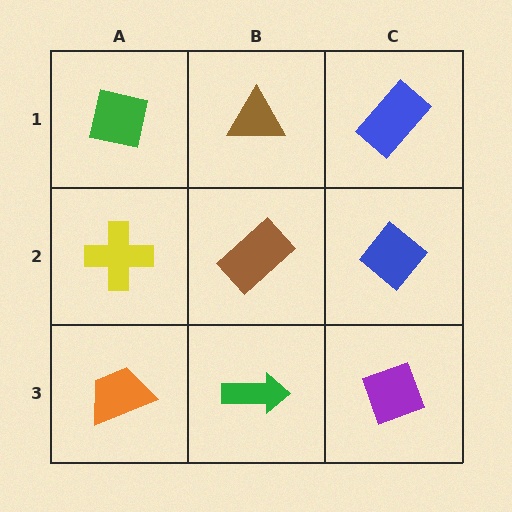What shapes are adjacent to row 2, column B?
A brown triangle (row 1, column B), a green arrow (row 3, column B), a yellow cross (row 2, column A), a blue diamond (row 2, column C).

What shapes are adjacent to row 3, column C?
A blue diamond (row 2, column C), a green arrow (row 3, column B).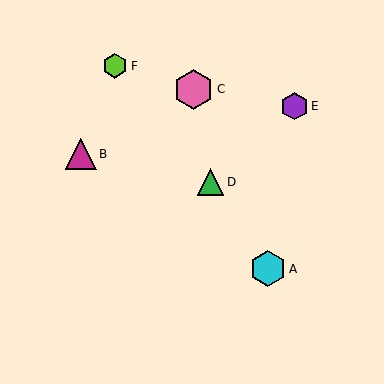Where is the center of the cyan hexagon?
The center of the cyan hexagon is at (268, 269).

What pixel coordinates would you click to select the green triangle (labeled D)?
Click at (211, 182) to select the green triangle D.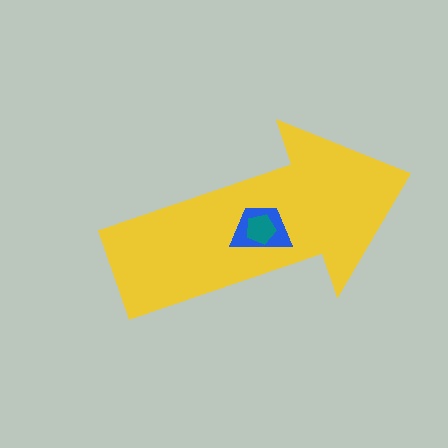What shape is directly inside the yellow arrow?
The blue trapezoid.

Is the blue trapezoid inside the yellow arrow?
Yes.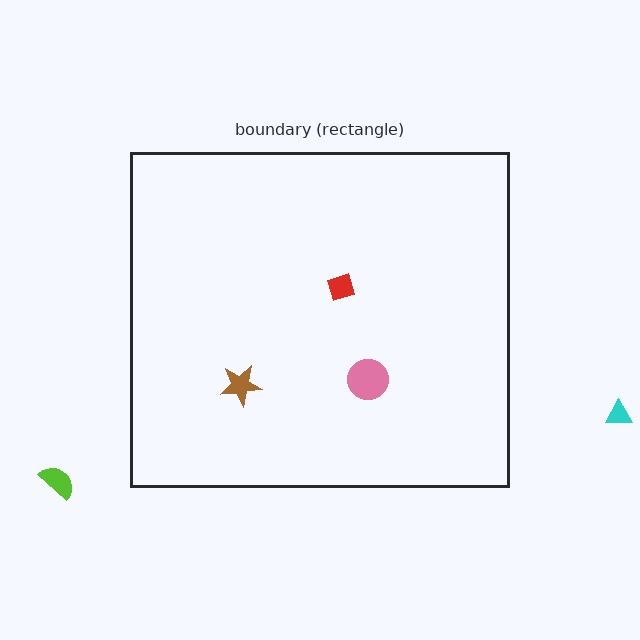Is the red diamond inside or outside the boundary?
Inside.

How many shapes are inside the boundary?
3 inside, 2 outside.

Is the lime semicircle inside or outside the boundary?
Outside.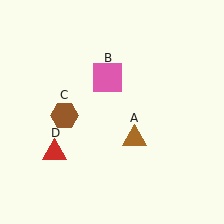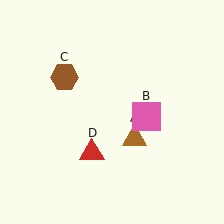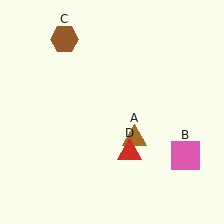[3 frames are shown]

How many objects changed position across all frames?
3 objects changed position: pink square (object B), brown hexagon (object C), red triangle (object D).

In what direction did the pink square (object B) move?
The pink square (object B) moved down and to the right.